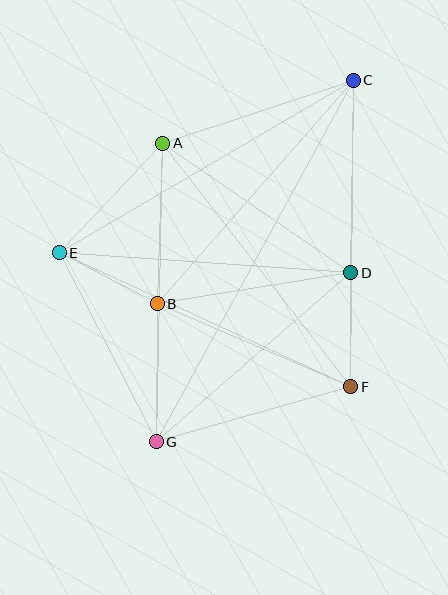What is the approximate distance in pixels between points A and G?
The distance between A and G is approximately 299 pixels.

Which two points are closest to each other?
Points B and E are closest to each other.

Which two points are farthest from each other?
Points C and G are farthest from each other.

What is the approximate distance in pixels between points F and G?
The distance between F and G is approximately 202 pixels.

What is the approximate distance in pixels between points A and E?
The distance between A and E is approximately 151 pixels.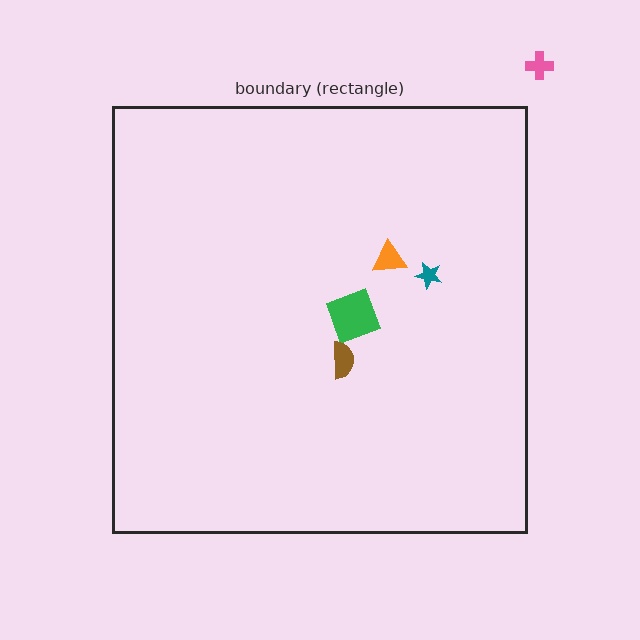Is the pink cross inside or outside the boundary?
Outside.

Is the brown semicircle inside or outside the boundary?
Inside.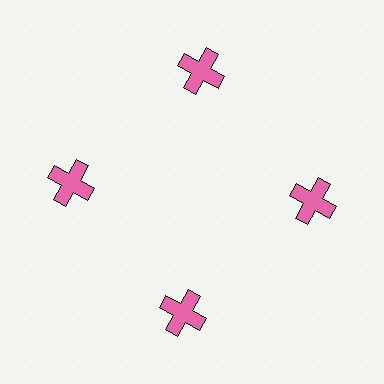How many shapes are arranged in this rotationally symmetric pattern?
There are 4 shapes, arranged in 4 groups of 1.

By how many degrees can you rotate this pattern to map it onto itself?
The pattern maps onto itself every 90 degrees of rotation.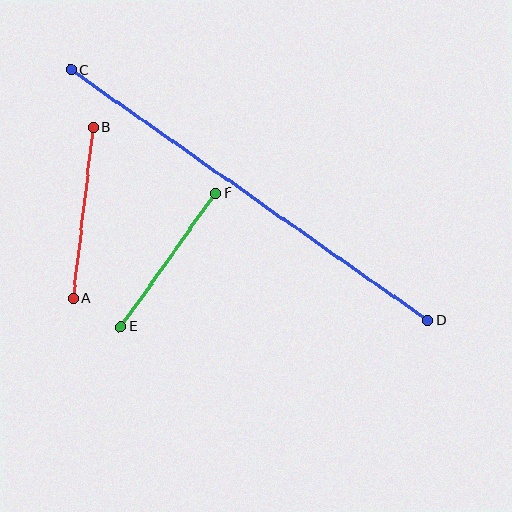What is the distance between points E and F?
The distance is approximately 164 pixels.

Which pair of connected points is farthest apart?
Points C and D are farthest apart.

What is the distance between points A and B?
The distance is approximately 172 pixels.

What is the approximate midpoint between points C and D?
The midpoint is at approximately (249, 195) pixels.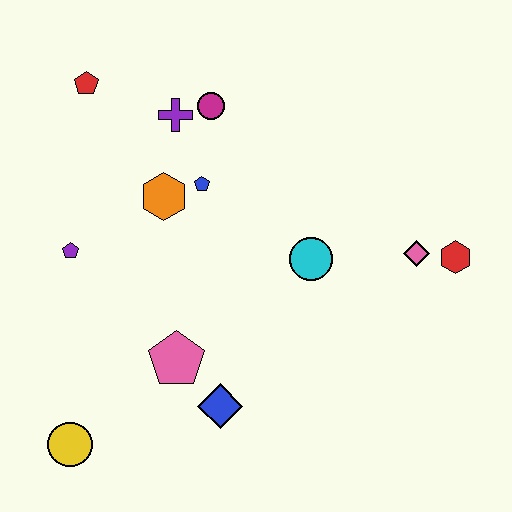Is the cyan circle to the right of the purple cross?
Yes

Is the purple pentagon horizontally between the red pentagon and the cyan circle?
No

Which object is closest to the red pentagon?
The purple cross is closest to the red pentagon.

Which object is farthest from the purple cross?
The yellow circle is farthest from the purple cross.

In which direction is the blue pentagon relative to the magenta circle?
The blue pentagon is below the magenta circle.